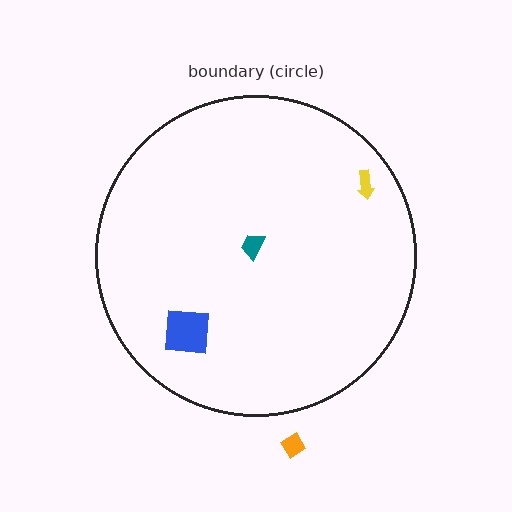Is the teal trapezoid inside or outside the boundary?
Inside.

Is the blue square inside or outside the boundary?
Inside.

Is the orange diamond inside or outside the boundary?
Outside.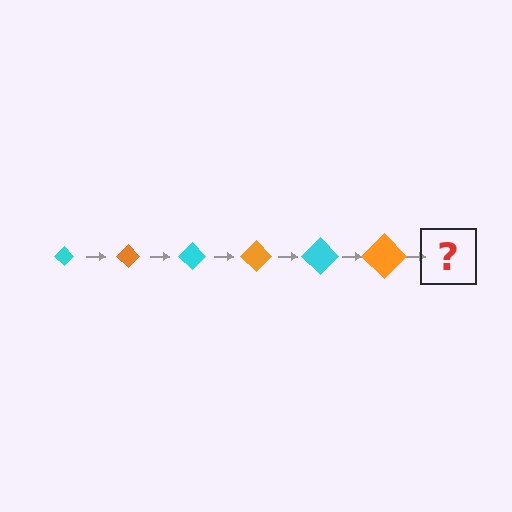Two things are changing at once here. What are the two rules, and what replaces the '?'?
The two rules are that the diamond grows larger each step and the color cycles through cyan and orange. The '?' should be a cyan diamond, larger than the previous one.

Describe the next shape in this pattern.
It should be a cyan diamond, larger than the previous one.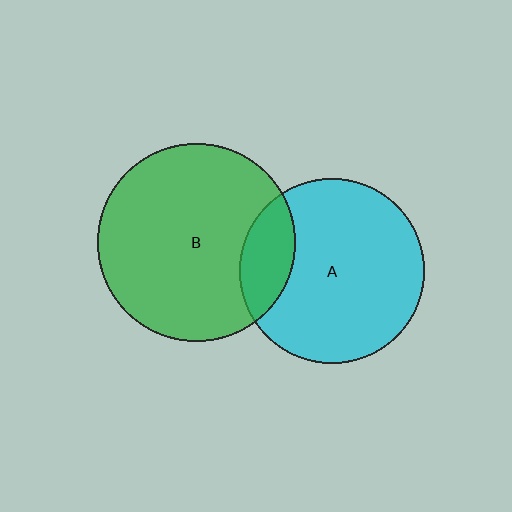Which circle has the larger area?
Circle B (green).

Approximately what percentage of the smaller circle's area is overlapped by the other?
Approximately 20%.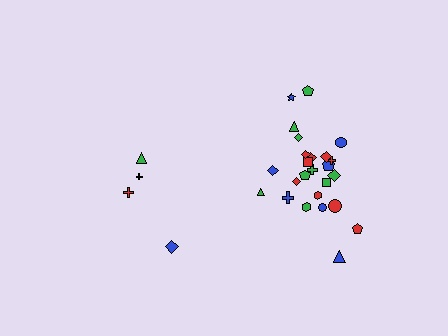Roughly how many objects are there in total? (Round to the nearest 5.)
Roughly 30 objects in total.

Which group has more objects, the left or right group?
The right group.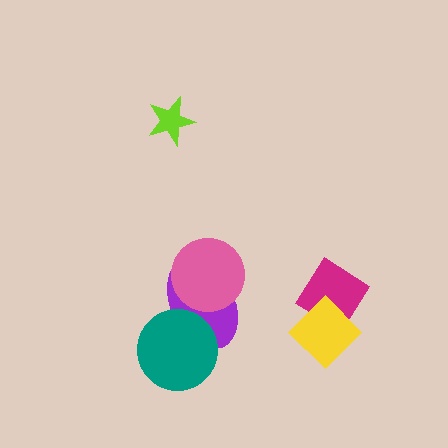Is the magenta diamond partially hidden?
Yes, it is partially covered by another shape.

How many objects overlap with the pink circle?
1 object overlaps with the pink circle.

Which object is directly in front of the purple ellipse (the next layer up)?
The teal circle is directly in front of the purple ellipse.